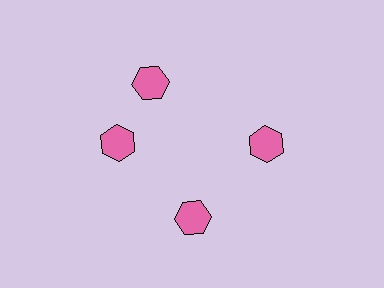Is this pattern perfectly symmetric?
No. The 4 pink hexagons are arranged in a ring, but one element near the 12 o'clock position is rotated out of alignment along the ring, breaking the 4-fold rotational symmetry.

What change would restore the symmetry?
The symmetry would be restored by rotating it back into even spacing with its neighbors so that all 4 hexagons sit at equal angles and equal distance from the center.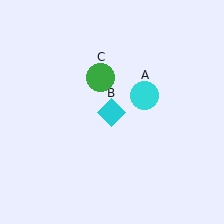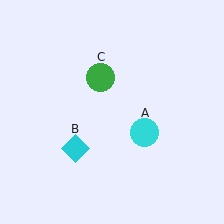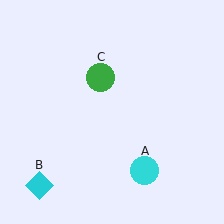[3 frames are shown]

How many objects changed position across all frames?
2 objects changed position: cyan circle (object A), cyan diamond (object B).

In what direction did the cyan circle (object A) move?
The cyan circle (object A) moved down.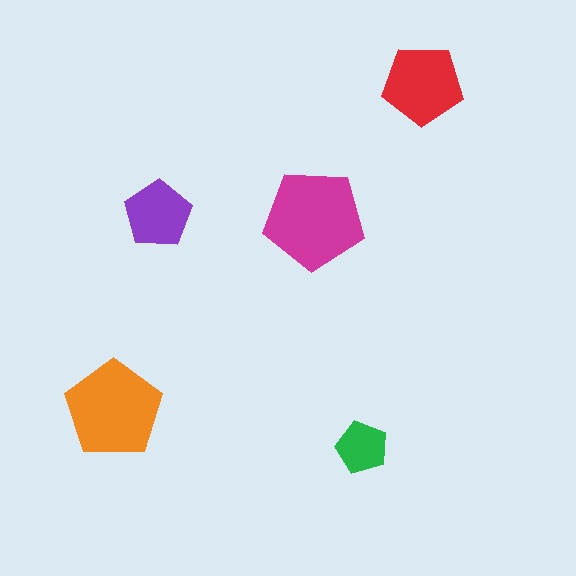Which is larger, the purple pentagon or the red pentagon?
The red one.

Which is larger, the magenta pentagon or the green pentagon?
The magenta one.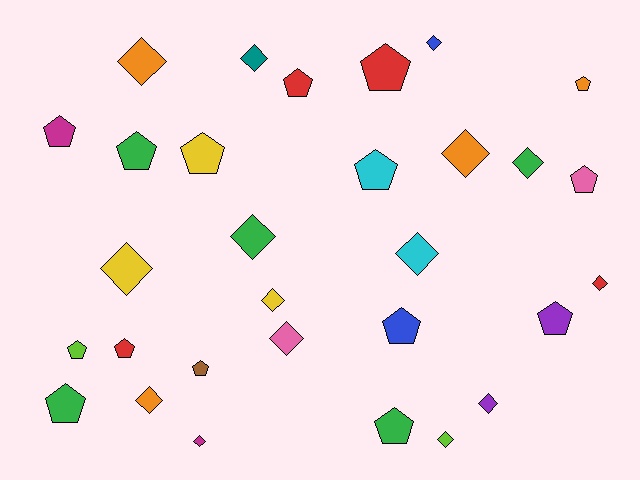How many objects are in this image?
There are 30 objects.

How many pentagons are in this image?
There are 15 pentagons.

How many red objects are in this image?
There are 4 red objects.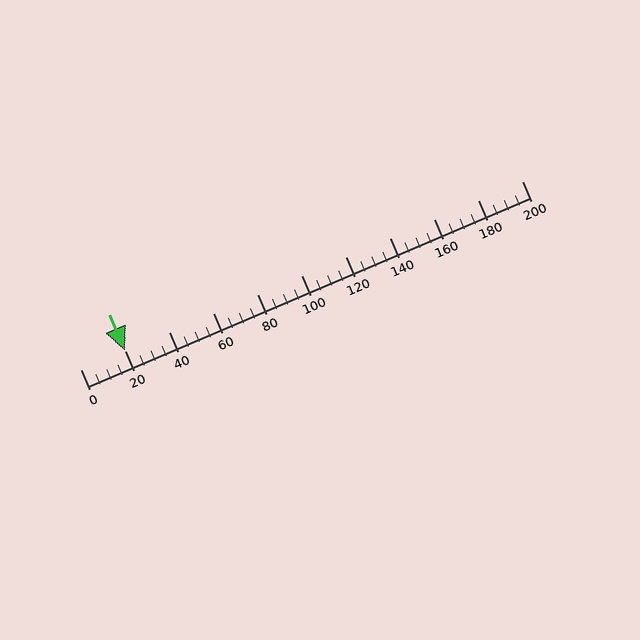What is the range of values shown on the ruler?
The ruler shows values from 0 to 200.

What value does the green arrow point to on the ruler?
The green arrow points to approximately 20.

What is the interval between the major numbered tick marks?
The major tick marks are spaced 20 units apart.